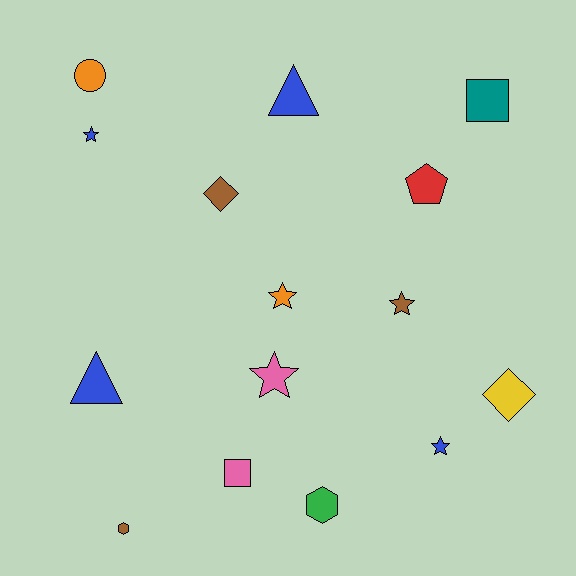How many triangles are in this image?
There are 2 triangles.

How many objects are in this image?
There are 15 objects.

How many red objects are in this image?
There is 1 red object.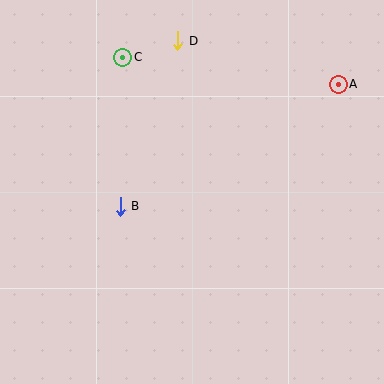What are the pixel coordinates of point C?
Point C is at (123, 57).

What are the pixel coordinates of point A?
Point A is at (338, 84).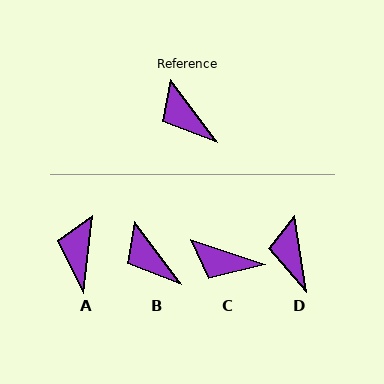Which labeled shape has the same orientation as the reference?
B.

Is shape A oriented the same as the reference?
No, it is off by about 43 degrees.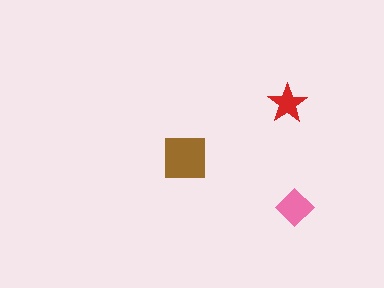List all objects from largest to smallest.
The brown square, the pink diamond, the red star.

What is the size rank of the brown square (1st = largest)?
1st.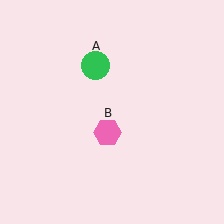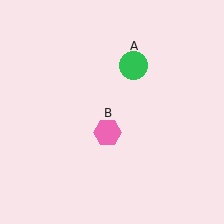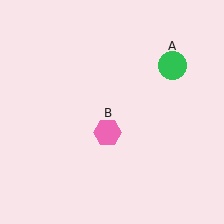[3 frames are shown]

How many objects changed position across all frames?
1 object changed position: green circle (object A).